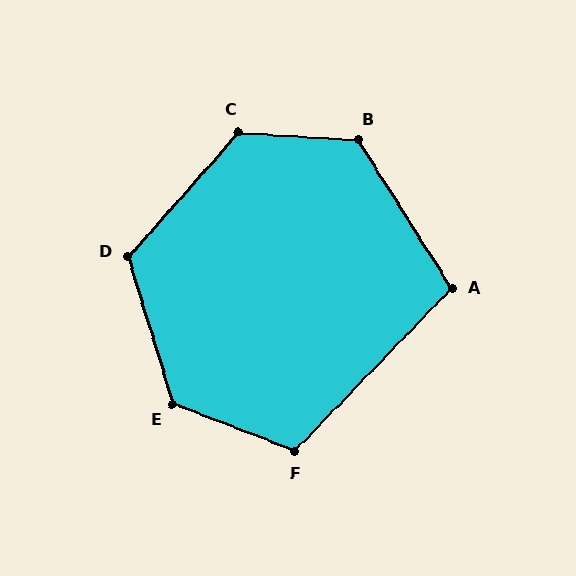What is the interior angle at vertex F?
Approximately 113 degrees (obtuse).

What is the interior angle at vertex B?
Approximately 126 degrees (obtuse).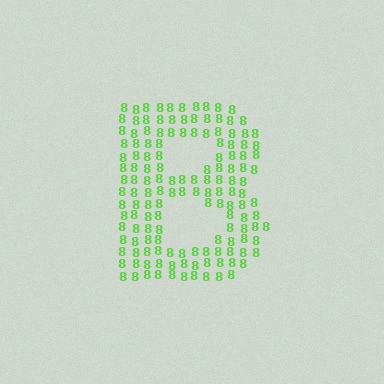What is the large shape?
The large shape is the letter B.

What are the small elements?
The small elements are digit 8's.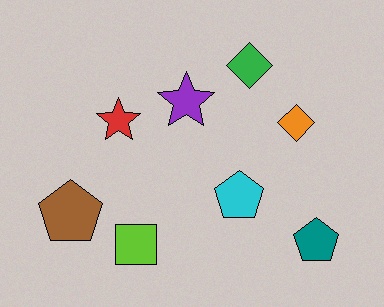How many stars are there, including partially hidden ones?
There are 2 stars.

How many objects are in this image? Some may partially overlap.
There are 8 objects.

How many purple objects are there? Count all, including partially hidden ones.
There is 1 purple object.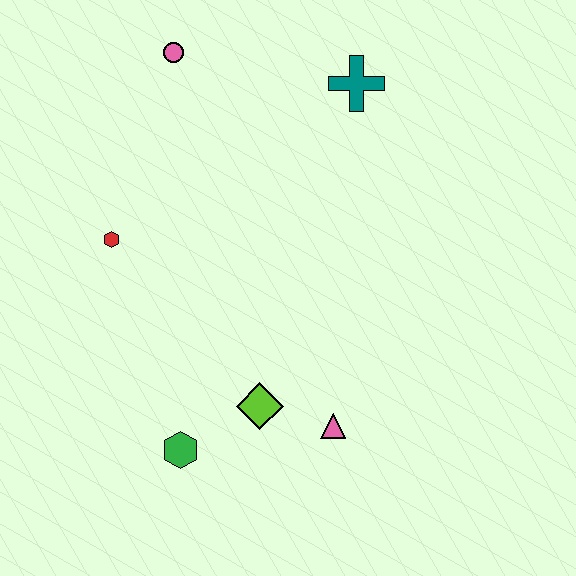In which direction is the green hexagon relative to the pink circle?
The green hexagon is below the pink circle.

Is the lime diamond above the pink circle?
No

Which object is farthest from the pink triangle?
The pink circle is farthest from the pink triangle.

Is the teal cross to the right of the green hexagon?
Yes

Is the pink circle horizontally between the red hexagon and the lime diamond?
Yes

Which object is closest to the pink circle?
The teal cross is closest to the pink circle.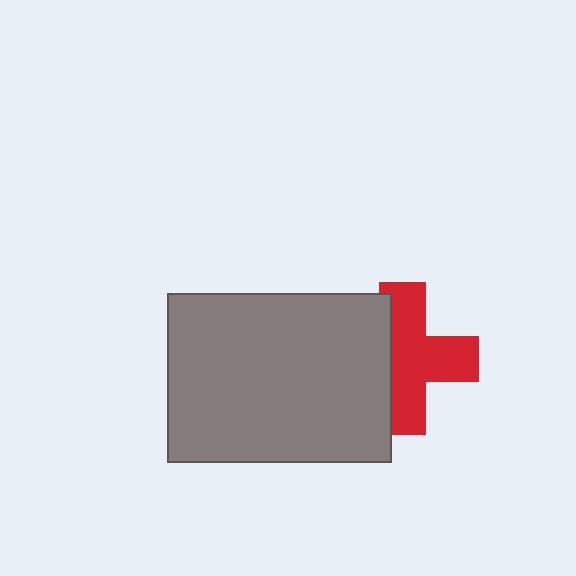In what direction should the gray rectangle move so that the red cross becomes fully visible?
The gray rectangle should move left. That is the shortest direction to clear the overlap and leave the red cross fully visible.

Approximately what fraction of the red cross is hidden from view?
Roughly 35% of the red cross is hidden behind the gray rectangle.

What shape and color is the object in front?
The object in front is a gray rectangle.